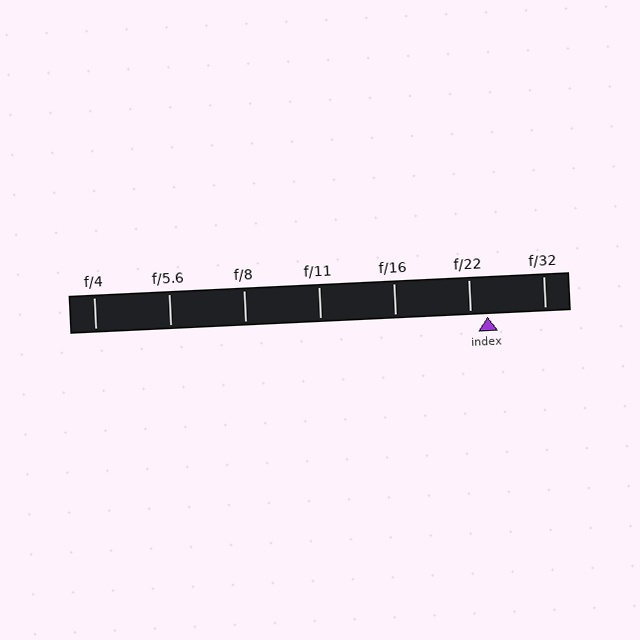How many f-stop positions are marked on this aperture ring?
There are 7 f-stop positions marked.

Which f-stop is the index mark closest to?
The index mark is closest to f/22.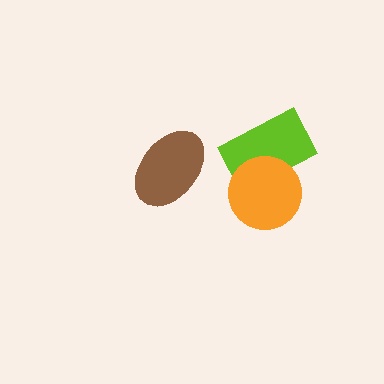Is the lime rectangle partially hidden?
Yes, it is partially covered by another shape.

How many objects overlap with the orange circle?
1 object overlaps with the orange circle.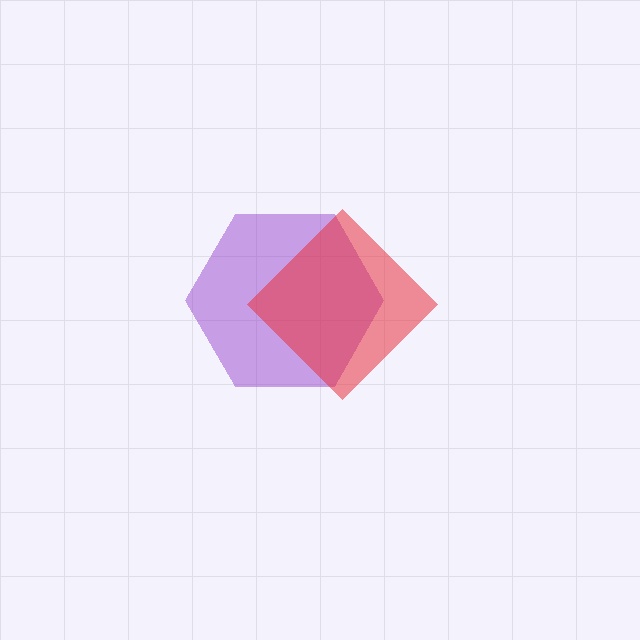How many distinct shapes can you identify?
There are 2 distinct shapes: a purple hexagon, a red diamond.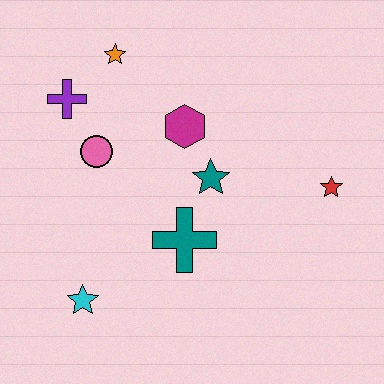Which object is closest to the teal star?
The magenta hexagon is closest to the teal star.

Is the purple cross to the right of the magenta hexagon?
No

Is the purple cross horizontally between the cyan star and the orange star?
No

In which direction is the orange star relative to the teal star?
The orange star is above the teal star.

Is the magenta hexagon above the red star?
Yes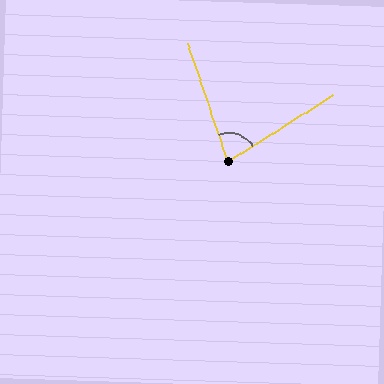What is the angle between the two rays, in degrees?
Approximately 76 degrees.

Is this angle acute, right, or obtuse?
It is acute.